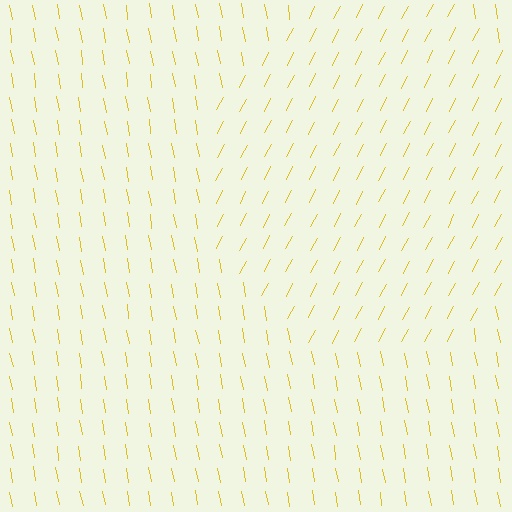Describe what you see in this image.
The image is filled with small yellow line segments. A circle region in the image has lines oriented differently from the surrounding lines, creating a visible texture boundary.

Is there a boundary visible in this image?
Yes, there is a texture boundary formed by a change in line orientation.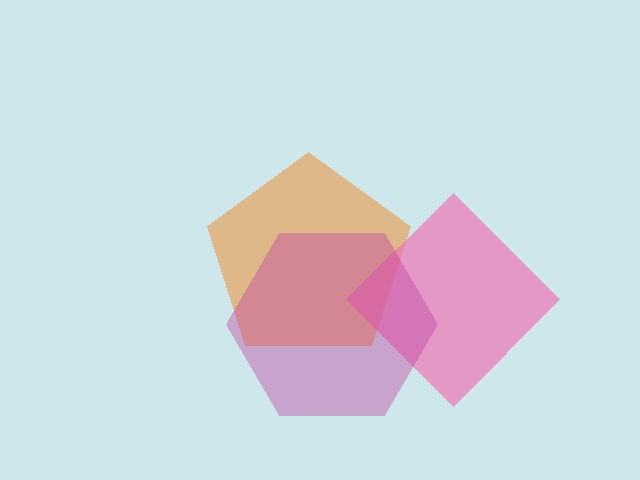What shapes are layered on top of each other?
The layered shapes are: an orange pentagon, a pink diamond, a magenta hexagon.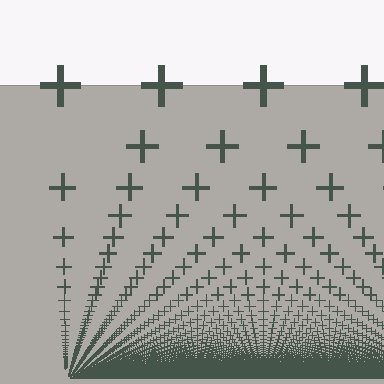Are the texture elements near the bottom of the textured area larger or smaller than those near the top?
Smaller. The gradient is inverted — elements near the bottom are smaller and denser.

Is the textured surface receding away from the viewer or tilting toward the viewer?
The surface appears to tilt toward the viewer. Texture elements get larger and sparser toward the top.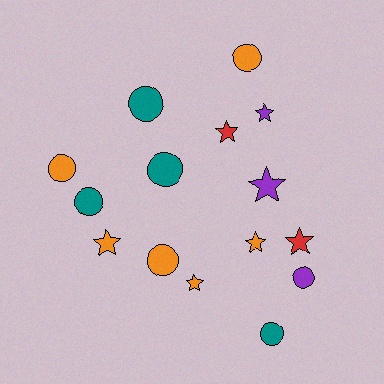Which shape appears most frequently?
Circle, with 8 objects.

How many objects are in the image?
There are 15 objects.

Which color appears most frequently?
Orange, with 6 objects.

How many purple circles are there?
There is 1 purple circle.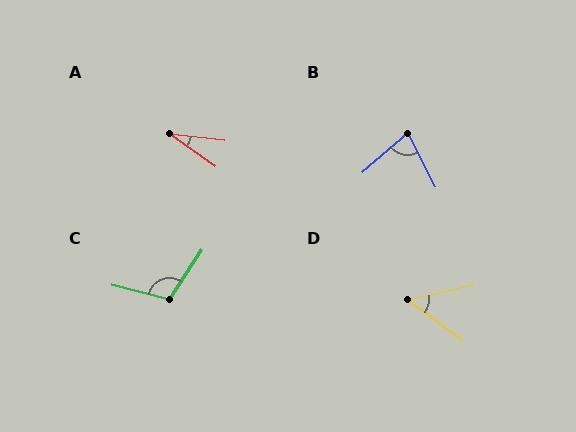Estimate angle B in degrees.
Approximately 75 degrees.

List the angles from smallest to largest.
A (29°), D (49°), B (75°), C (110°).